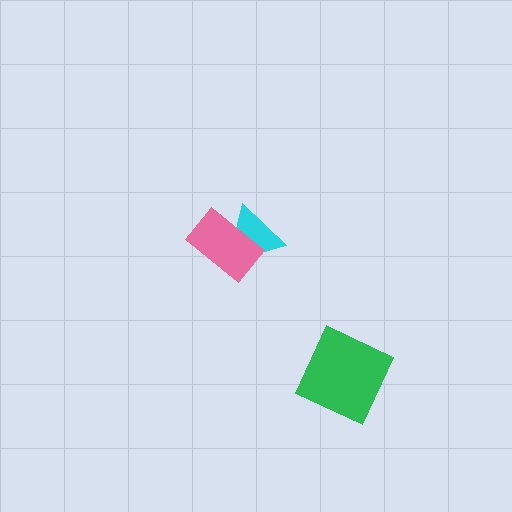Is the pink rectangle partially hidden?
No, no other shape covers it.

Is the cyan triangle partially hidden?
Yes, it is partially covered by another shape.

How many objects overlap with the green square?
0 objects overlap with the green square.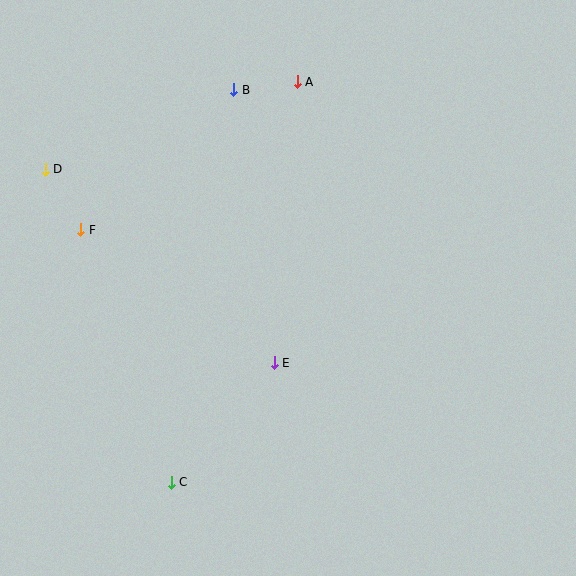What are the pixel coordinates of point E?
Point E is at (274, 363).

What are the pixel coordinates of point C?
Point C is at (171, 482).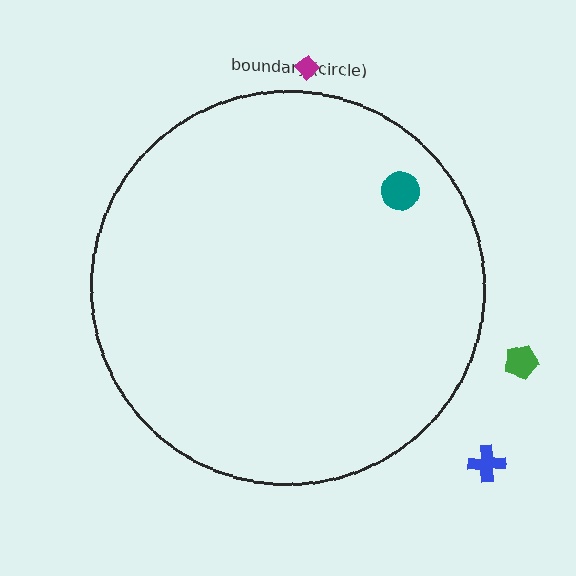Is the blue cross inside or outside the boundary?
Outside.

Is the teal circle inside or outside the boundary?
Inside.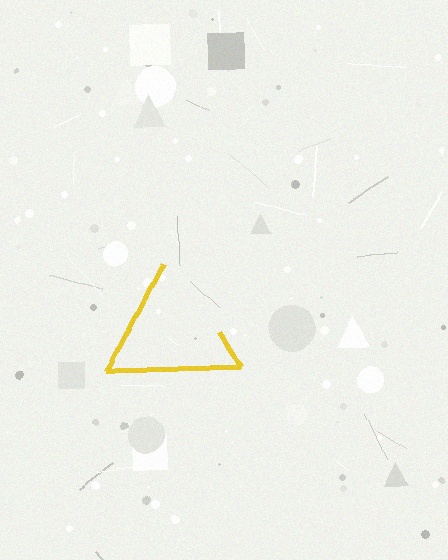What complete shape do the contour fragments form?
The contour fragments form a triangle.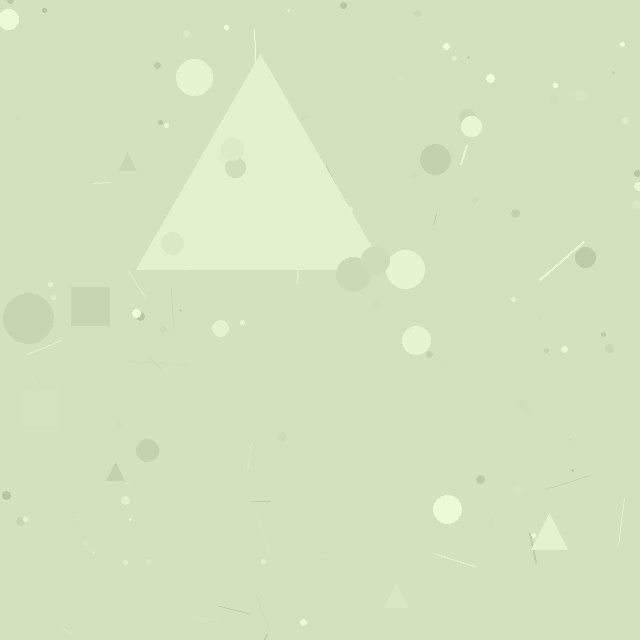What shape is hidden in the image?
A triangle is hidden in the image.